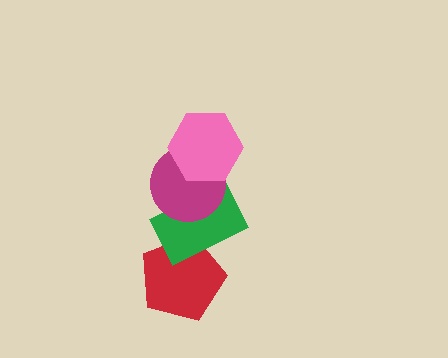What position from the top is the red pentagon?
The red pentagon is 4th from the top.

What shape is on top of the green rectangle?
The magenta circle is on top of the green rectangle.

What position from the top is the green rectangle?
The green rectangle is 3rd from the top.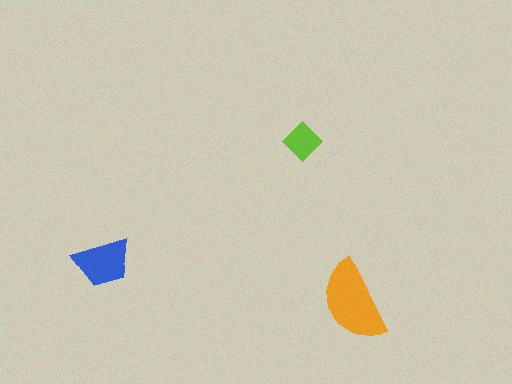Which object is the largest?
The orange semicircle.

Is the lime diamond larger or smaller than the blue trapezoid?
Smaller.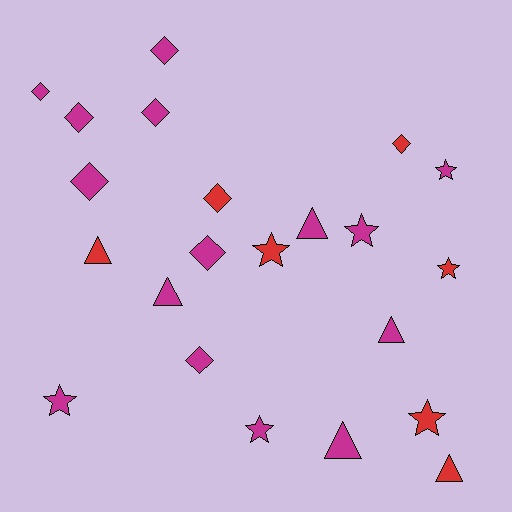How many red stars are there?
There are 3 red stars.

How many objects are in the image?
There are 22 objects.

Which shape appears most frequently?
Diamond, with 9 objects.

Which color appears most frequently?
Magenta, with 15 objects.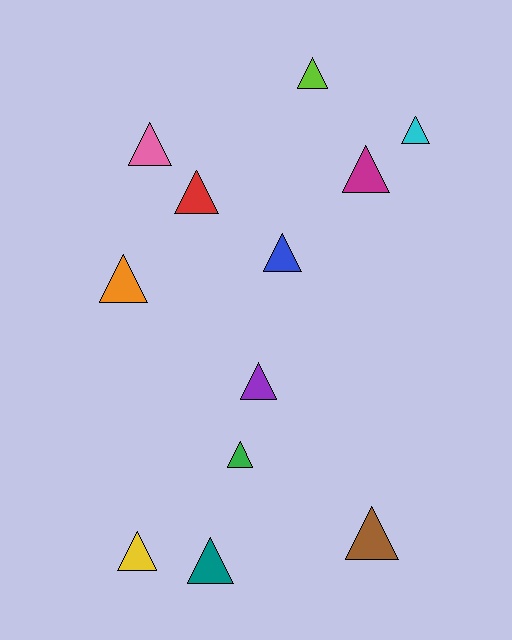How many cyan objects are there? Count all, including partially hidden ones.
There is 1 cyan object.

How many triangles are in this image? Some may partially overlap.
There are 12 triangles.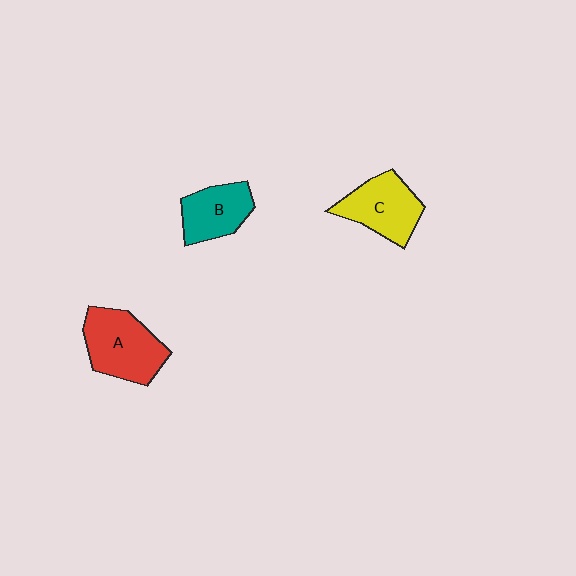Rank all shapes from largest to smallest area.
From largest to smallest: A (red), C (yellow), B (teal).